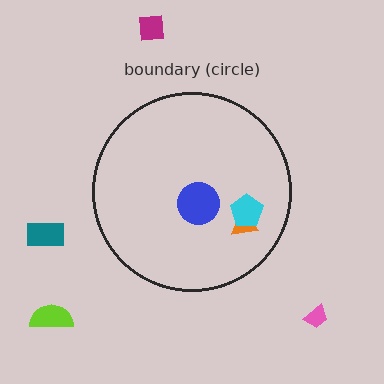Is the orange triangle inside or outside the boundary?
Inside.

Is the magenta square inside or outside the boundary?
Outside.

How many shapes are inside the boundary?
3 inside, 4 outside.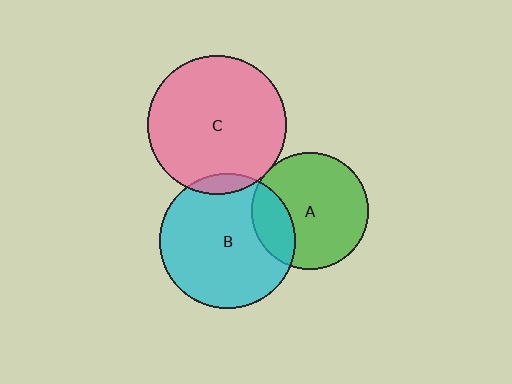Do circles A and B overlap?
Yes.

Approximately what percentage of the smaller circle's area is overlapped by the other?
Approximately 20%.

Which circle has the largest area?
Circle C (pink).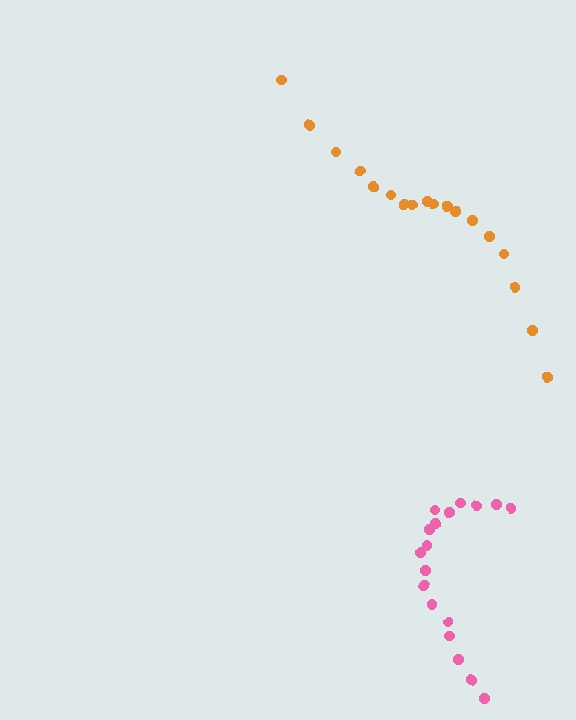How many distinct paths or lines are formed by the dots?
There are 2 distinct paths.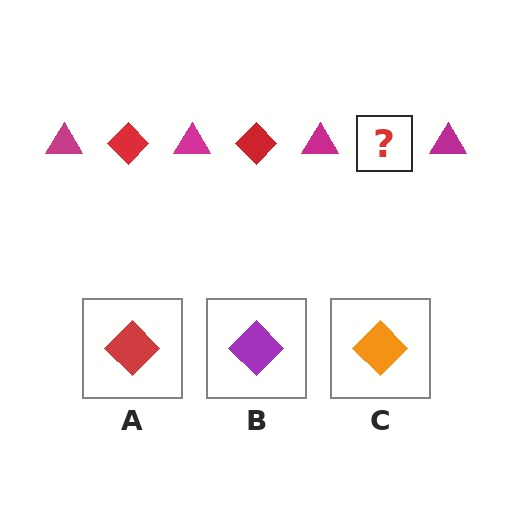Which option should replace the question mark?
Option A.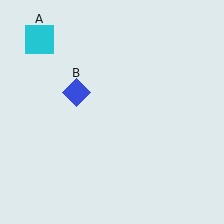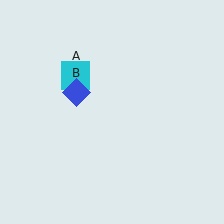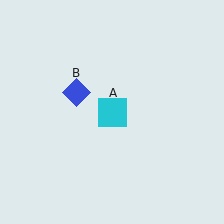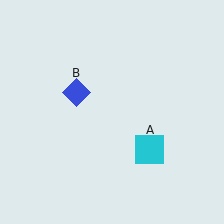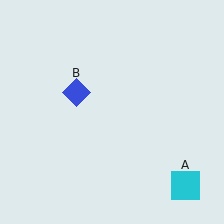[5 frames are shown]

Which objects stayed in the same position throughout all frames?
Blue diamond (object B) remained stationary.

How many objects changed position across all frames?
1 object changed position: cyan square (object A).